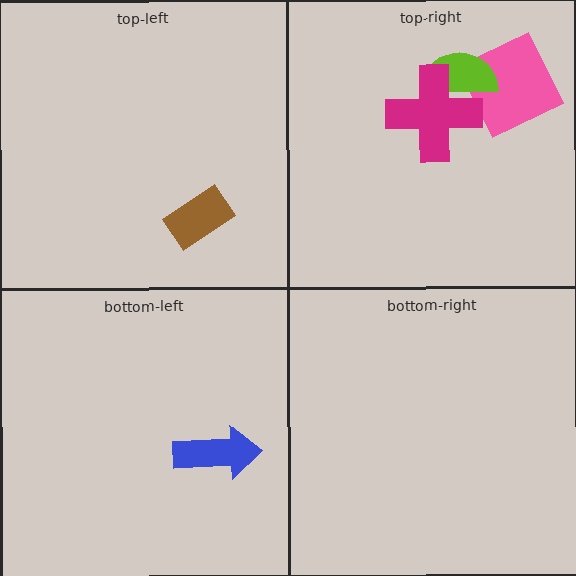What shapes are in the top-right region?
The pink square, the lime semicircle, the magenta cross.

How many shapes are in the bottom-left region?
1.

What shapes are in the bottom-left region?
The blue arrow.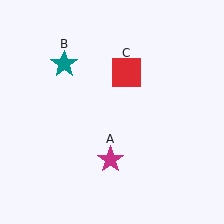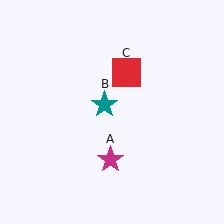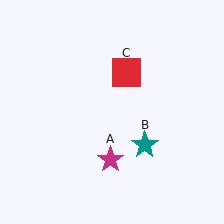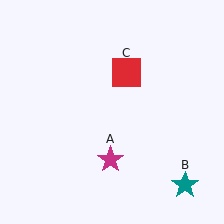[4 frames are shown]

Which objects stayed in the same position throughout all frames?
Magenta star (object A) and red square (object C) remained stationary.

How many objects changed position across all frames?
1 object changed position: teal star (object B).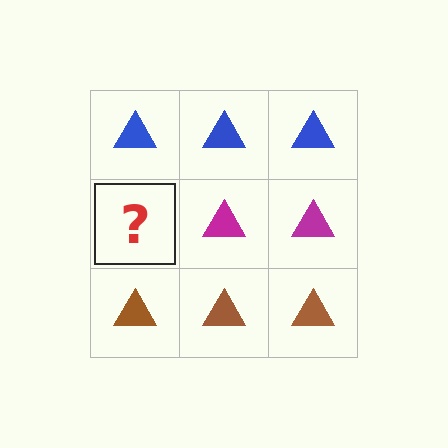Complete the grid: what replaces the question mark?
The question mark should be replaced with a magenta triangle.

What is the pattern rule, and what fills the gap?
The rule is that each row has a consistent color. The gap should be filled with a magenta triangle.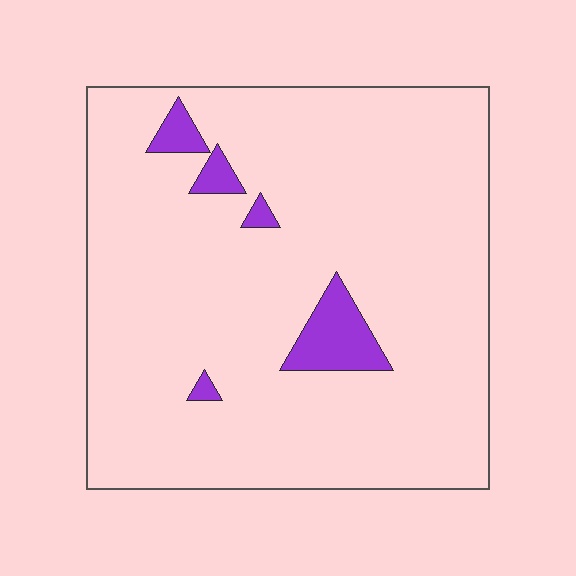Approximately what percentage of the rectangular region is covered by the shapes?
Approximately 5%.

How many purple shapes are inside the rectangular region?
5.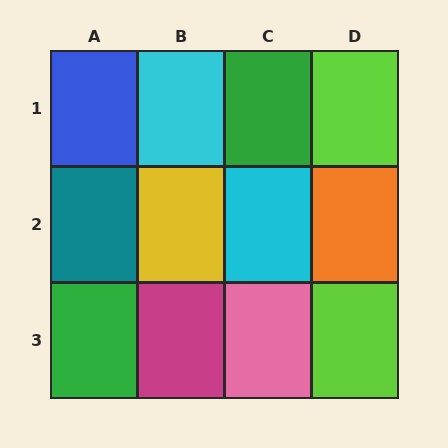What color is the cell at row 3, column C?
Pink.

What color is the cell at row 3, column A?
Green.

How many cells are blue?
1 cell is blue.